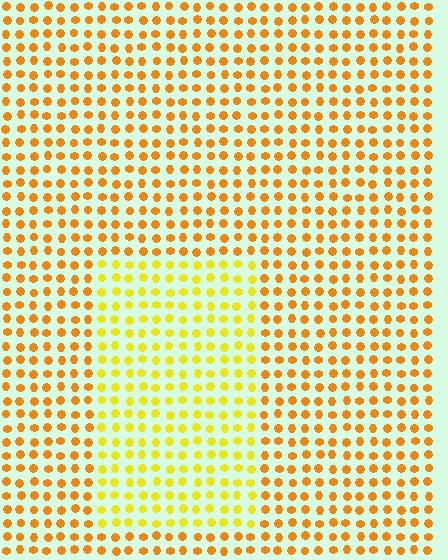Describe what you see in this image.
The image is filled with small orange elements in a uniform arrangement. A rectangle-shaped region is visible where the elements are tinted to a slightly different hue, forming a subtle color boundary.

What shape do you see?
I see a rectangle.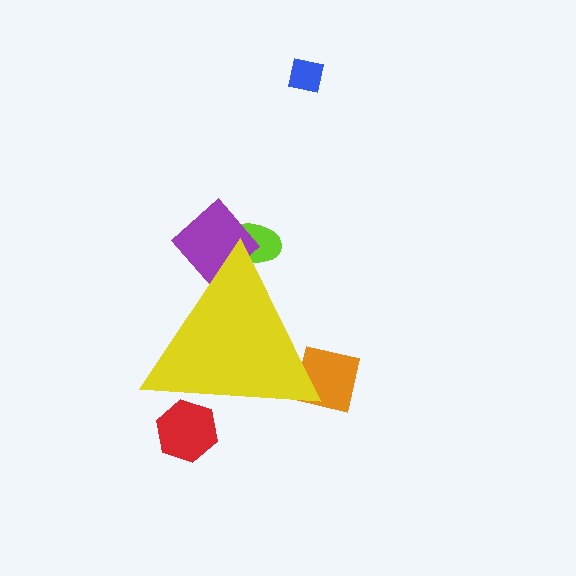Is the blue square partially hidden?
No, the blue square is fully visible.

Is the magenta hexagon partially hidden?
Yes, the magenta hexagon is partially hidden behind the yellow triangle.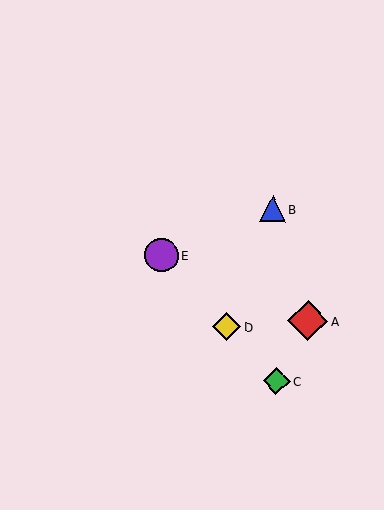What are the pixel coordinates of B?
Object B is at (273, 209).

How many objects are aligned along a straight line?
3 objects (C, D, E) are aligned along a straight line.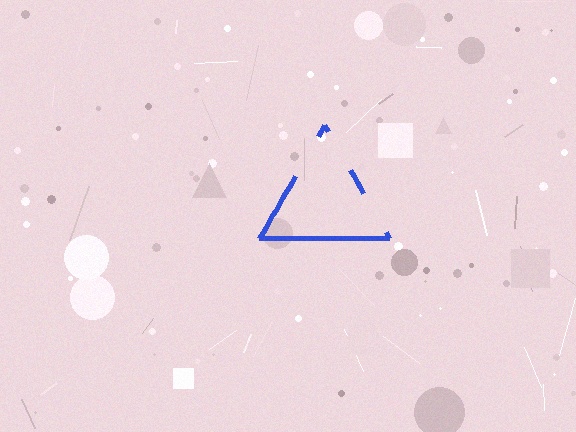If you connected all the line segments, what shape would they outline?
They would outline a triangle.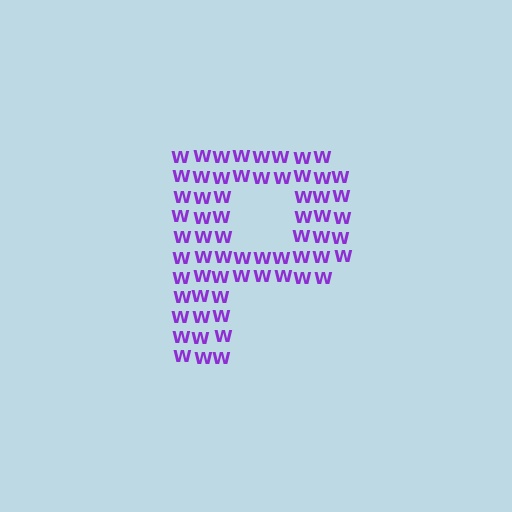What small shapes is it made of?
It is made of small letter W's.